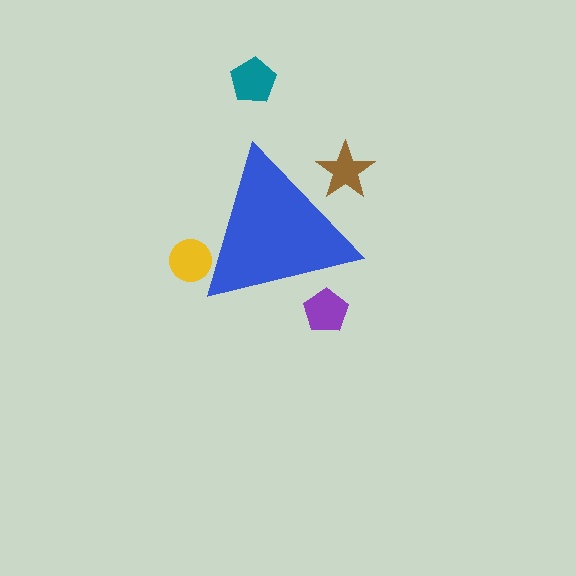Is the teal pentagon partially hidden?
No, the teal pentagon is fully visible.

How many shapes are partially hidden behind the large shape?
3 shapes are partially hidden.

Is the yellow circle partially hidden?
Yes, the yellow circle is partially hidden behind the blue triangle.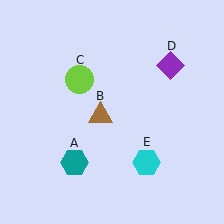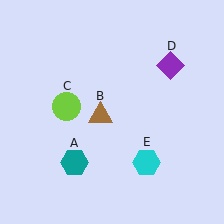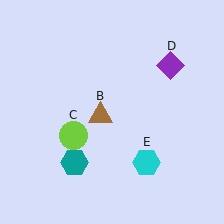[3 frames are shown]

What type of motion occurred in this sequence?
The lime circle (object C) rotated counterclockwise around the center of the scene.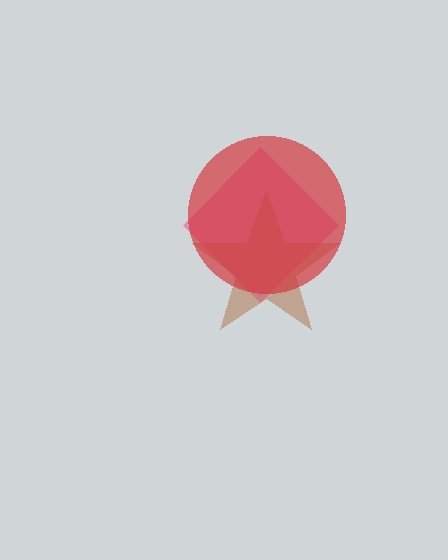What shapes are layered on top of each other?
The layered shapes are: a pink diamond, a brown star, a red circle.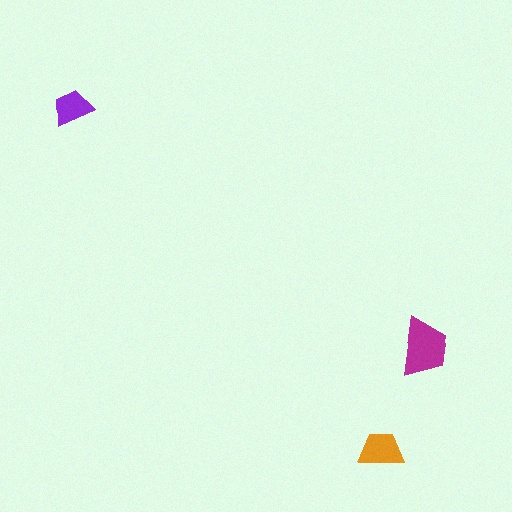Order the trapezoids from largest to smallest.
the magenta one, the orange one, the purple one.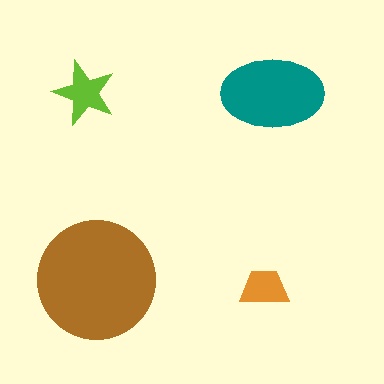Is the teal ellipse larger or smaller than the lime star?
Larger.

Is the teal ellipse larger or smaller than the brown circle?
Smaller.